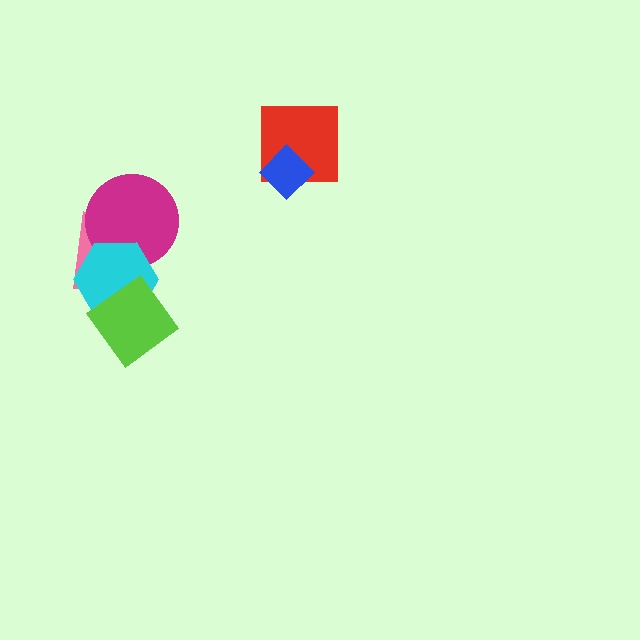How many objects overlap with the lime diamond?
2 objects overlap with the lime diamond.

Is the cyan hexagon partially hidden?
Yes, it is partially covered by another shape.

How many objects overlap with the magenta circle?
2 objects overlap with the magenta circle.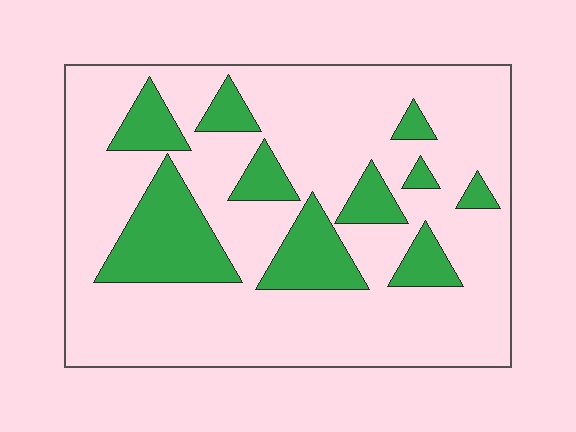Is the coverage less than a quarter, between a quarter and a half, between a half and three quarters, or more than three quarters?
Less than a quarter.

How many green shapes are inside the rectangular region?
10.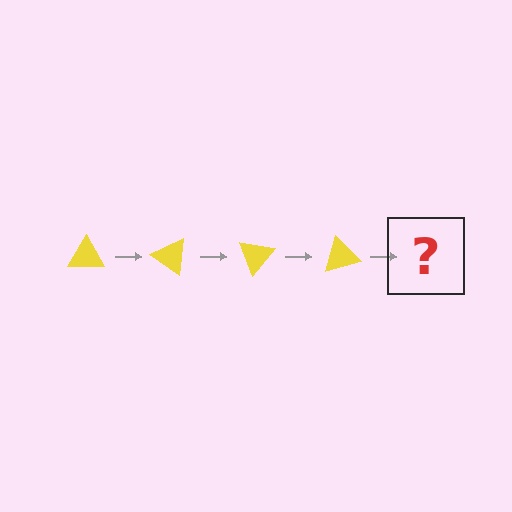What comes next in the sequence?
The next element should be a yellow triangle rotated 140 degrees.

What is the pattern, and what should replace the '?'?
The pattern is that the triangle rotates 35 degrees each step. The '?' should be a yellow triangle rotated 140 degrees.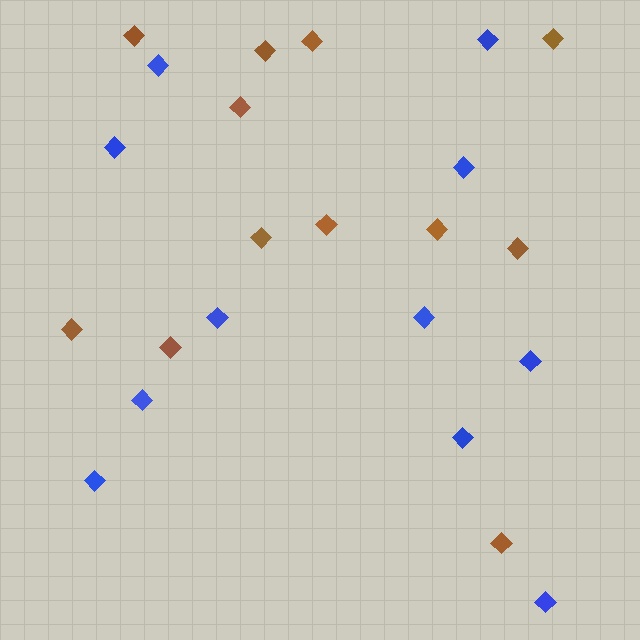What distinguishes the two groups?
There are 2 groups: one group of blue diamonds (11) and one group of brown diamonds (12).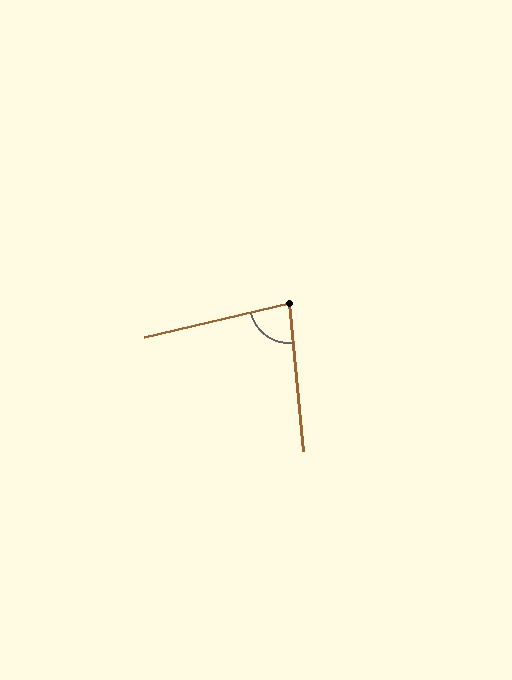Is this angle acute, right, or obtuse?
It is acute.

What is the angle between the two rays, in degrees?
Approximately 83 degrees.